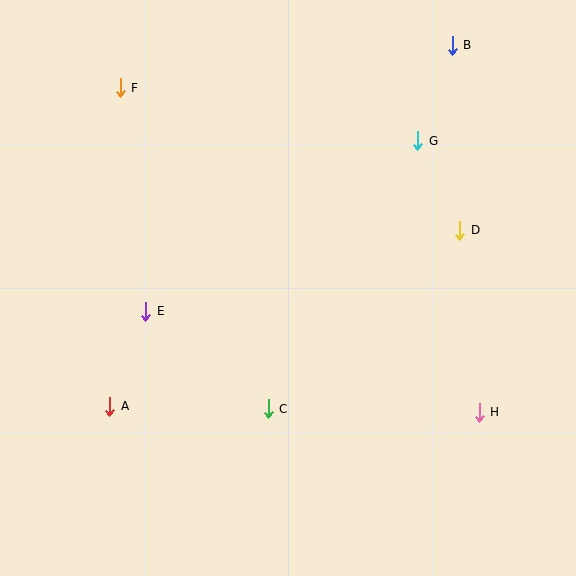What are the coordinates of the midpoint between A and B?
The midpoint between A and B is at (281, 226).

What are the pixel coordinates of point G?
Point G is at (418, 141).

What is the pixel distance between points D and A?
The distance between D and A is 392 pixels.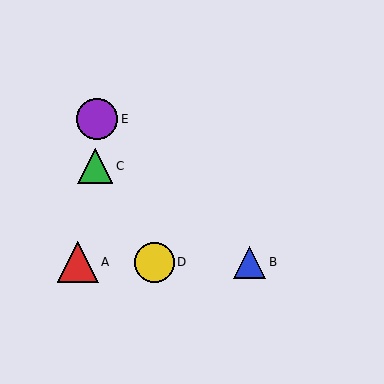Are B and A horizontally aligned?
Yes, both are at y≈262.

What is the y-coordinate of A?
Object A is at y≈262.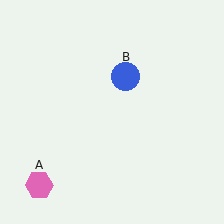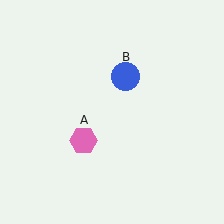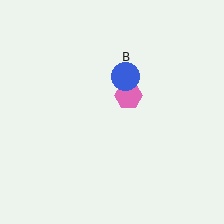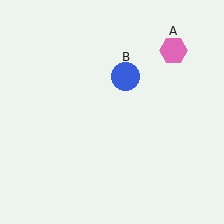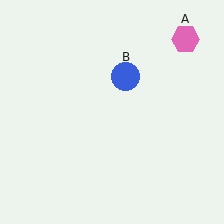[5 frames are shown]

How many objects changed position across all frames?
1 object changed position: pink hexagon (object A).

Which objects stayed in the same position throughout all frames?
Blue circle (object B) remained stationary.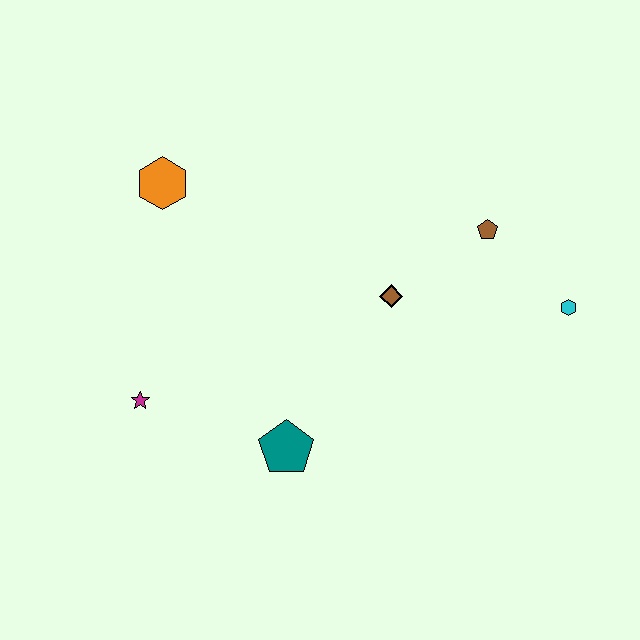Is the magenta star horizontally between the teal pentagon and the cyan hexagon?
No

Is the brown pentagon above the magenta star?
Yes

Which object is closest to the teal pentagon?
The magenta star is closest to the teal pentagon.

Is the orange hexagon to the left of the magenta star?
No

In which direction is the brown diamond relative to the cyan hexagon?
The brown diamond is to the left of the cyan hexagon.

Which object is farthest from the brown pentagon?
The magenta star is farthest from the brown pentagon.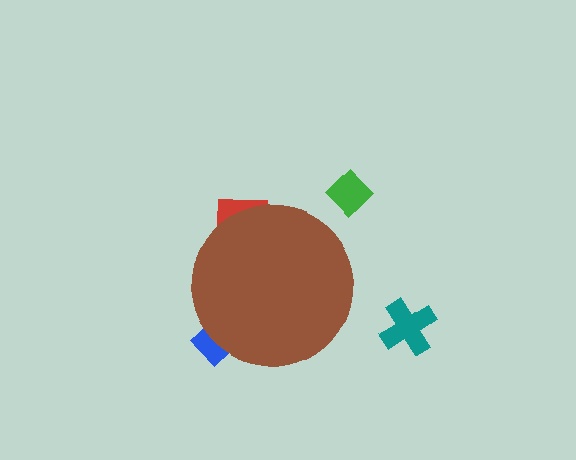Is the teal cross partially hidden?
No, the teal cross is fully visible.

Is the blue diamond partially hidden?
Yes, the blue diamond is partially hidden behind the brown circle.